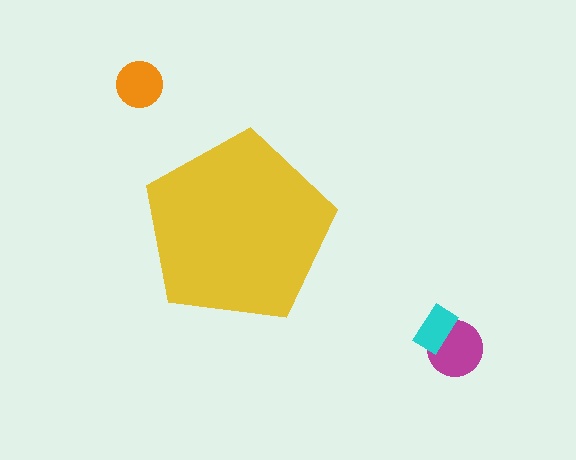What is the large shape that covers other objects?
A yellow pentagon.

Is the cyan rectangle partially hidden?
No, the cyan rectangle is fully visible.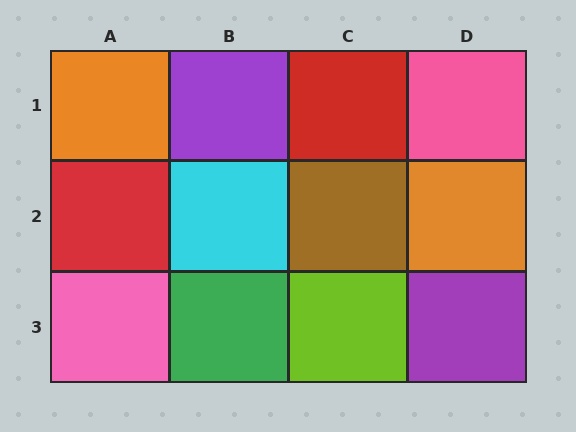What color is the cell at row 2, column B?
Cyan.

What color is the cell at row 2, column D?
Orange.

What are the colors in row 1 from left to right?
Orange, purple, red, pink.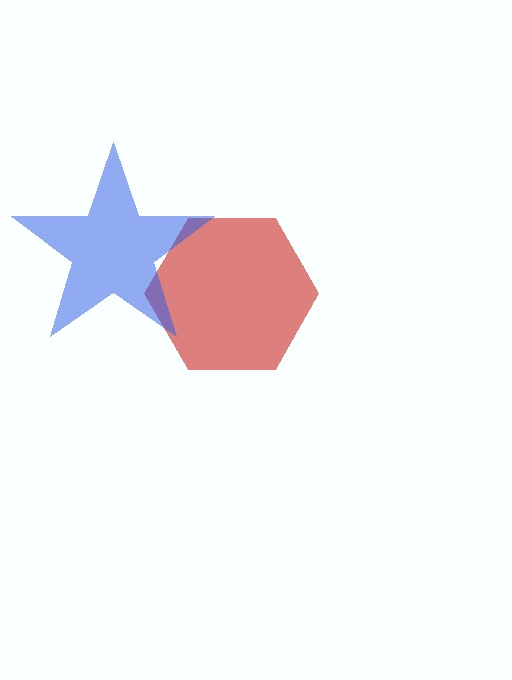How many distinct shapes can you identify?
There are 2 distinct shapes: a red hexagon, a blue star.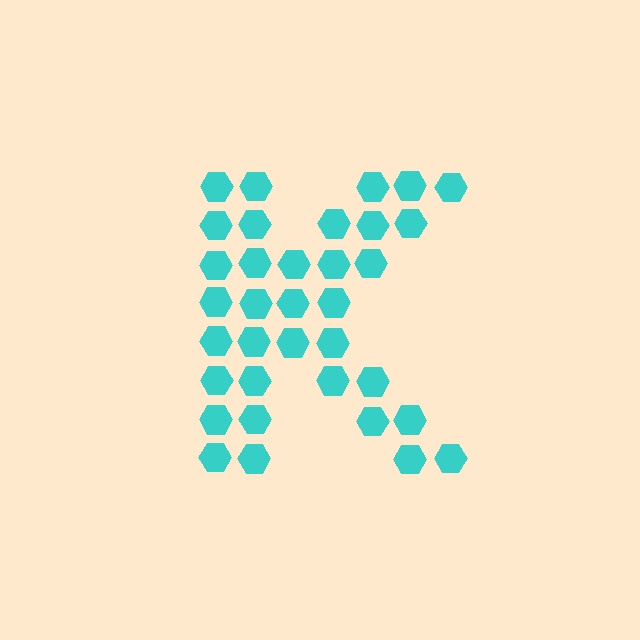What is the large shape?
The large shape is the letter K.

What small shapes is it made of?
It is made of small hexagons.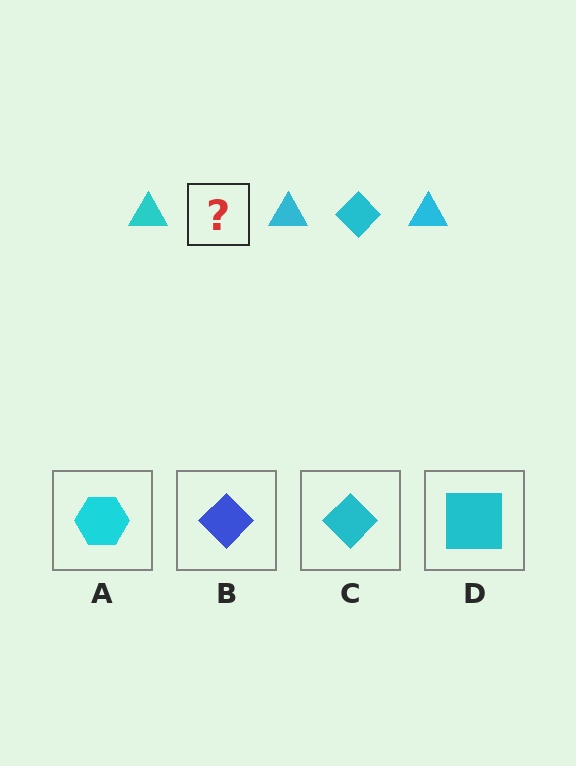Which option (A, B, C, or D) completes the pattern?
C.